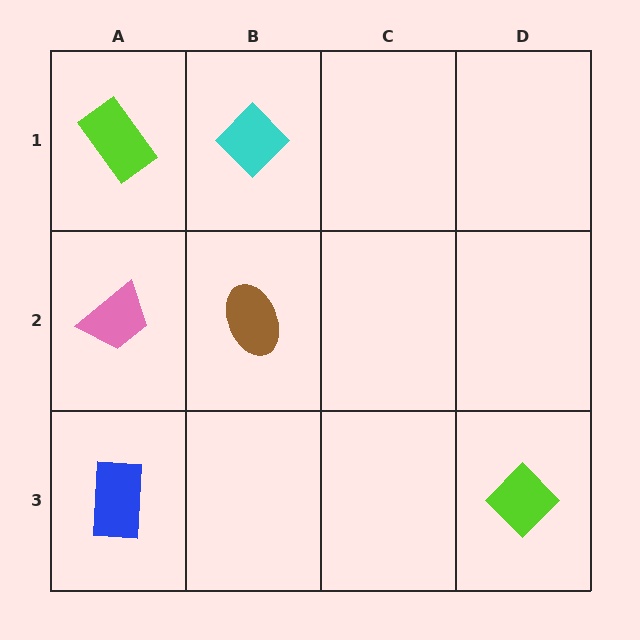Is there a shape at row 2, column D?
No, that cell is empty.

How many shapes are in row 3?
2 shapes.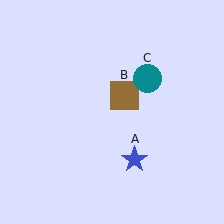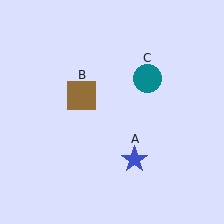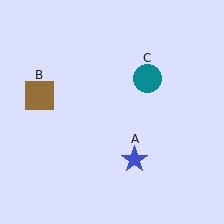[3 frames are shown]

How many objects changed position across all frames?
1 object changed position: brown square (object B).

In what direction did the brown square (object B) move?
The brown square (object B) moved left.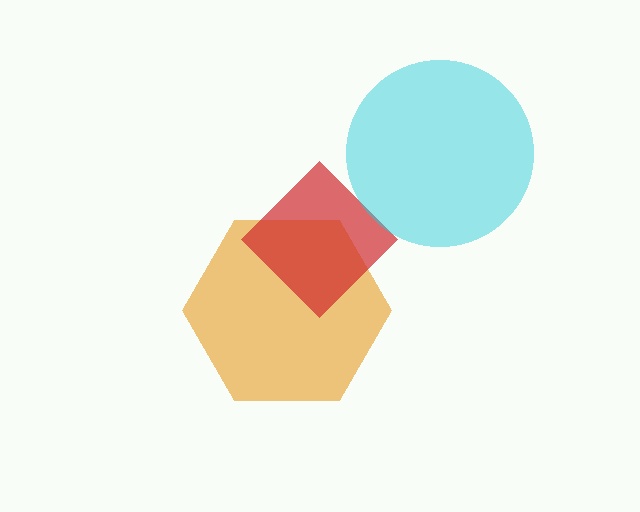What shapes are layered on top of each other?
The layered shapes are: an orange hexagon, a red diamond, a cyan circle.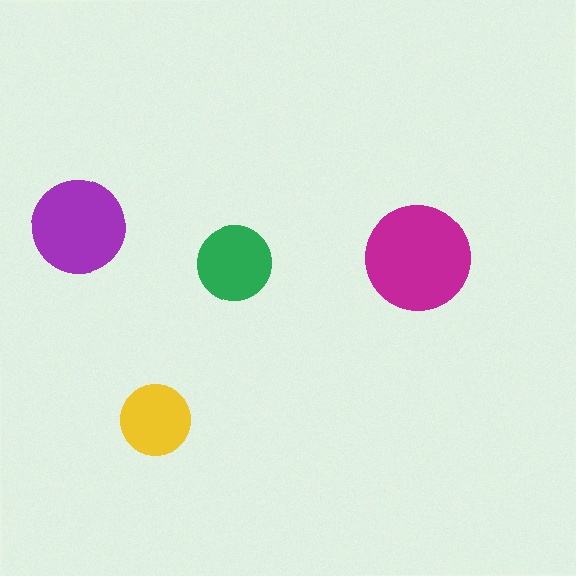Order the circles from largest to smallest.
the magenta one, the purple one, the green one, the yellow one.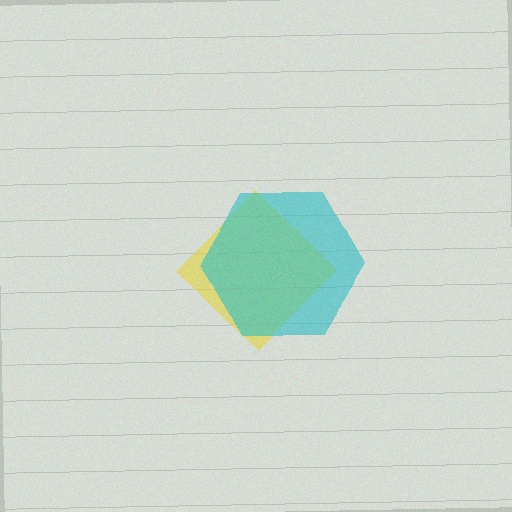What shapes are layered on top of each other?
The layered shapes are: a yellow diamond, a cyan hexagon.